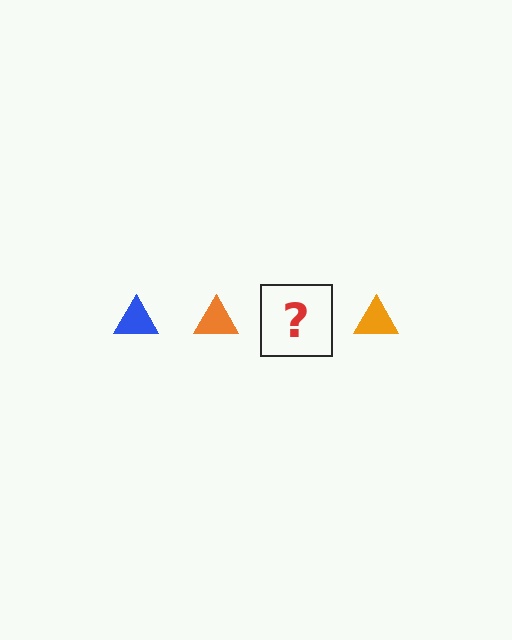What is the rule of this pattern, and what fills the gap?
The rule is that the pattern cycles through blue, orange triangles. The gap should be filled with a blue triangle.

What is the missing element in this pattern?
The missing element is a blue triangle.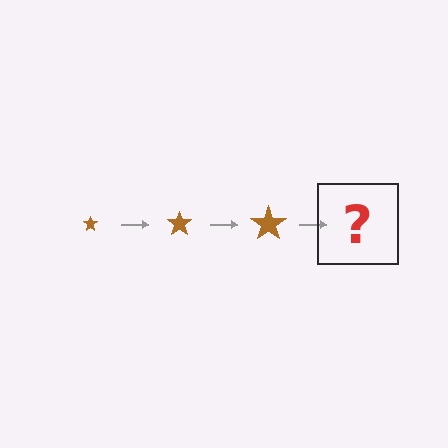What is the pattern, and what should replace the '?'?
The pattern is that the star gets progressively larger each step. The '?' should be a brown star, larger than the previous one.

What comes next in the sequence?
The next element should be a brown star, larger than the previous one.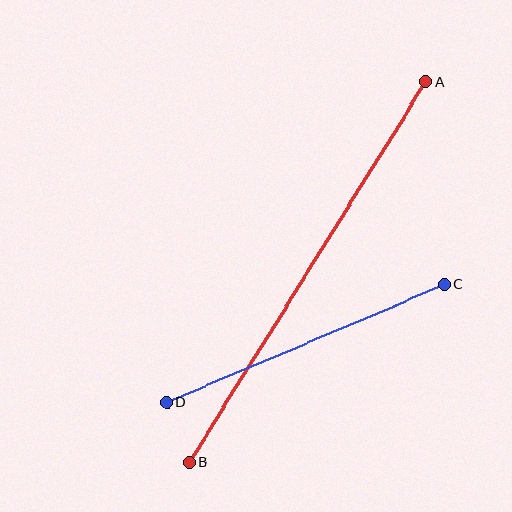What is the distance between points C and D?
The distance is approximately 302 pixels.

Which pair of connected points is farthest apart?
Points A and B are farthest apart.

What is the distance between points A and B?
The distance is approximately 448 pixels.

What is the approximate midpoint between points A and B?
The midpoint is at approximately (308, 272) pixels.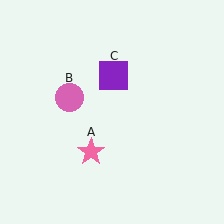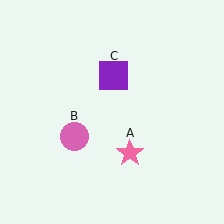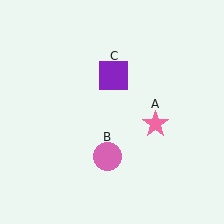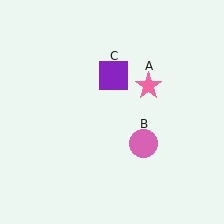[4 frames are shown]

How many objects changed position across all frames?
2 objects changed position: pink star (object A), pink circle (object B).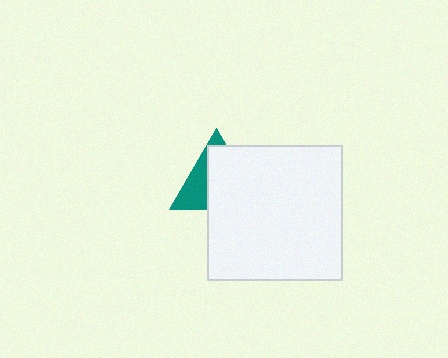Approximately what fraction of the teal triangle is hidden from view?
Roughly 63% of the teal triangle is hidden behind the white square.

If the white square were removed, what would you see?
You would see the complete teal triangle.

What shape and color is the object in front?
The object in front is a white square.